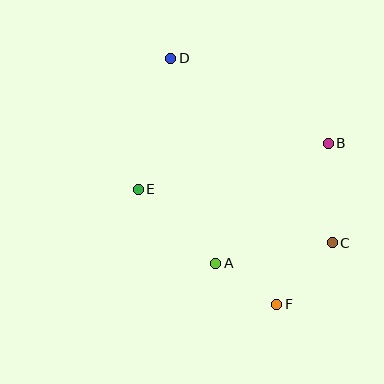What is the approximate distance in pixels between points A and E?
The distance between A and E is approximately 107 pixels.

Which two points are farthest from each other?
Points D and F are farthest from each other.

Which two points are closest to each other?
Points A and F are closest to each other.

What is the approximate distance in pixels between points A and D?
The distance between A and D is approximately 210 pixels.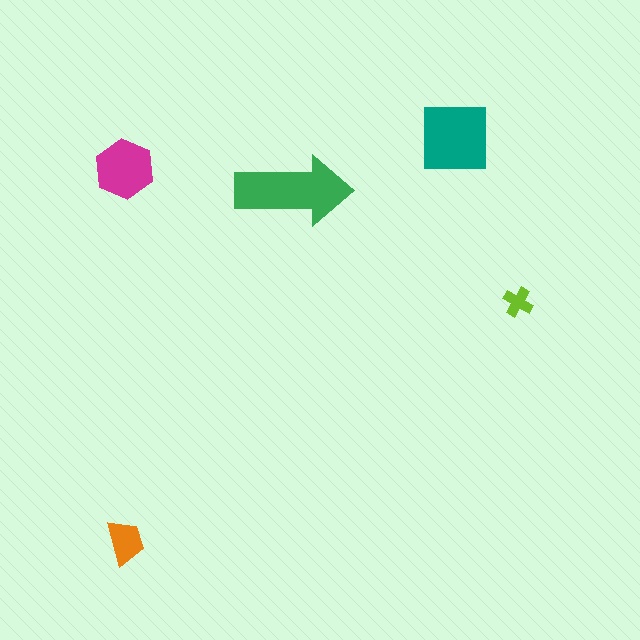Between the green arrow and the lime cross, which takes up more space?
The green arrow.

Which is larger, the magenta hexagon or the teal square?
The teal square.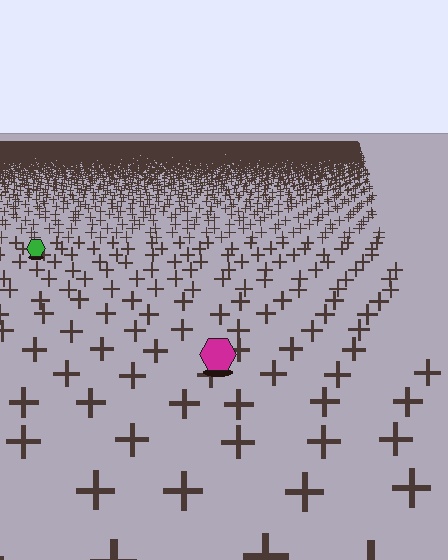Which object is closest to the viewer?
The magenta hexagon is closest. The texture marks near it are larger and more spread out.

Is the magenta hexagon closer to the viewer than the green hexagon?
Yes. The magenta hexagon is closer — you can tell from the texture gradient: the ground texture is coarser near it.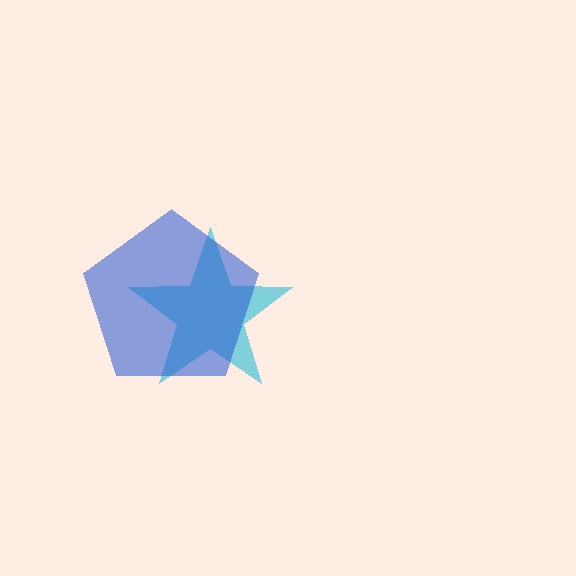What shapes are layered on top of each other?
The layered shapes are: a cyan star, a blue pentagon.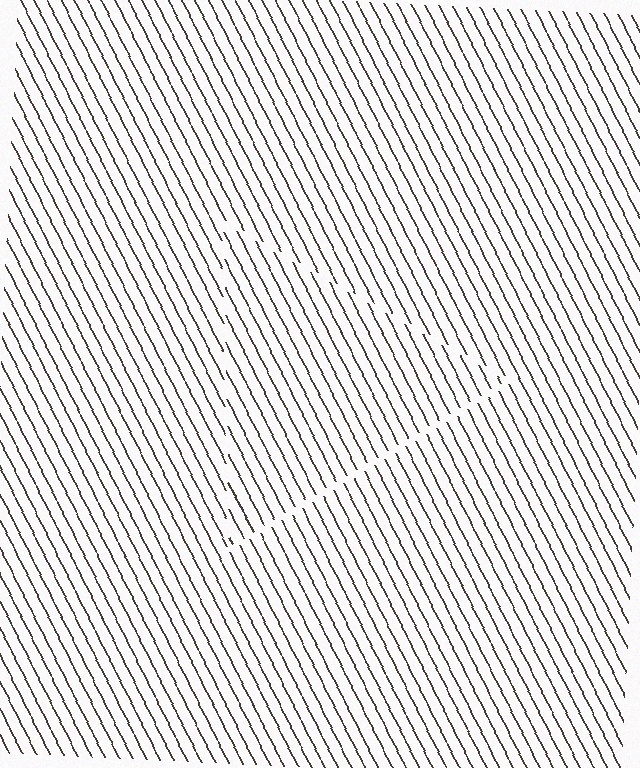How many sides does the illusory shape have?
3 sides — the line-ends trace a triangle.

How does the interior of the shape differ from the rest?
The interior of the shape contains the same grating, shifted by half a period — the contour is defined by the phase discontinuity where line-ends from the inner and outer gratings abut.